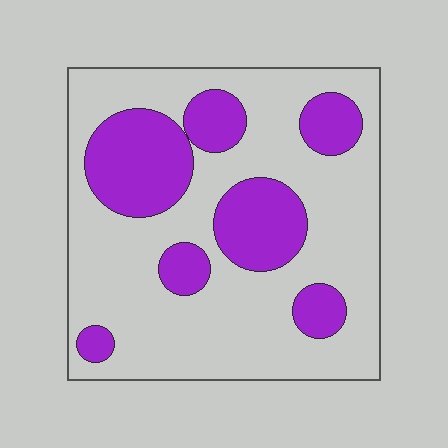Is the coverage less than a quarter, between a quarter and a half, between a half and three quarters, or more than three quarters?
Between a quarter and a half.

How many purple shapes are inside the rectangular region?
7.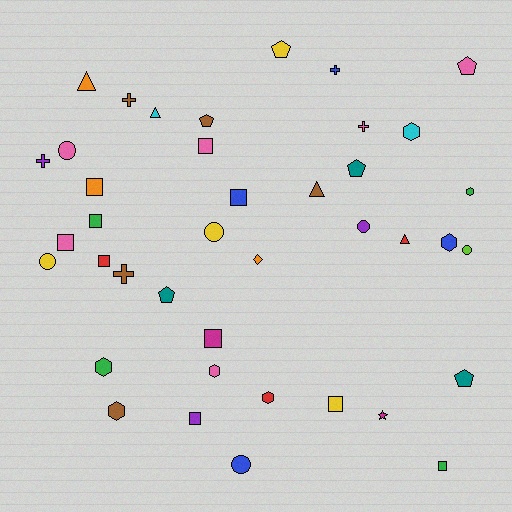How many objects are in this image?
There are 40 objects.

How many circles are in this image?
There are 6 circles.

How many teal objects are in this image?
There are 3 teal objects.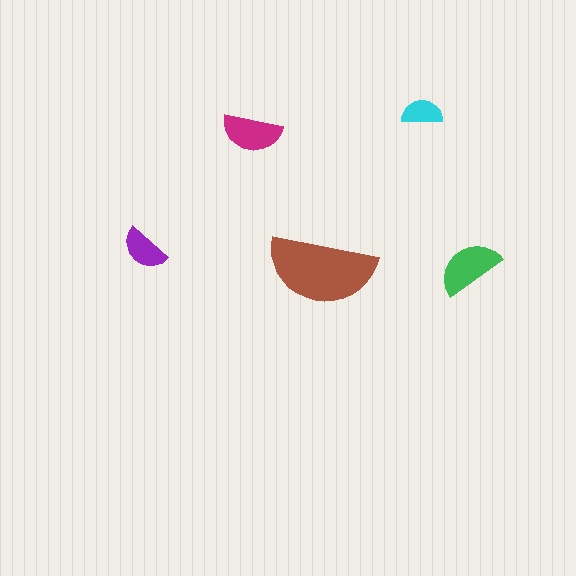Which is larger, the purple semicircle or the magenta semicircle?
The magenta one.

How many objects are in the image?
There are 5 objects in the image.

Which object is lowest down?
The brown semicircle is bottommost.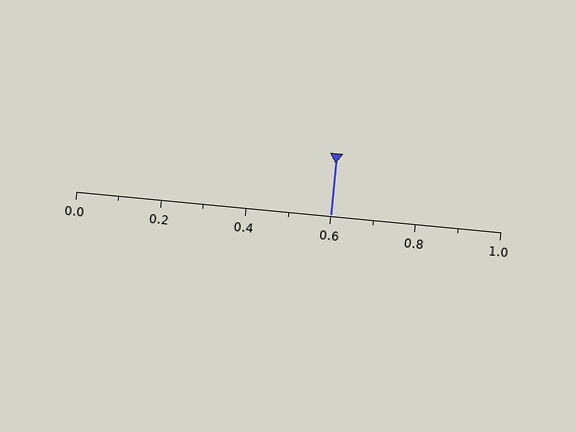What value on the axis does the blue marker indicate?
The marker indicates approximately 0.6.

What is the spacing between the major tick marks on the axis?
The major ticks are spaced 0.2 apart.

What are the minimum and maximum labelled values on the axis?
The axis runs from 0.0 to 1.0.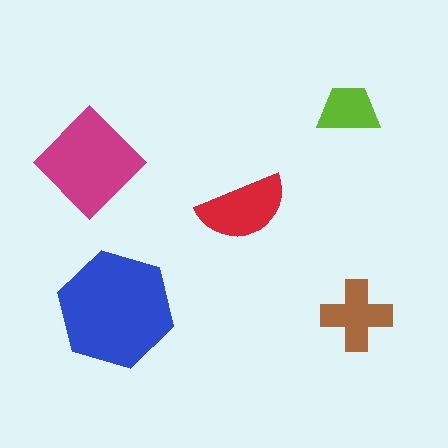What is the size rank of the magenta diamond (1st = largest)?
2nd.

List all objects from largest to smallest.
The blue hexagon, the magenta diamond, the red semicircle, the brown cross, the lime trapezoid.